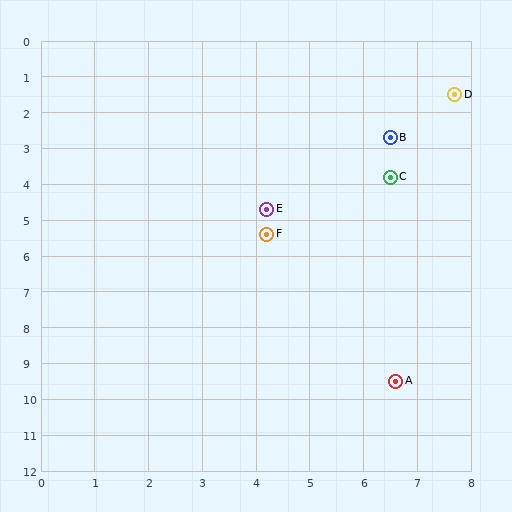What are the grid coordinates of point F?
Point F is at approximately (4.2, 5.4).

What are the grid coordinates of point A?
Point A is at approximately (6.6, 9.5).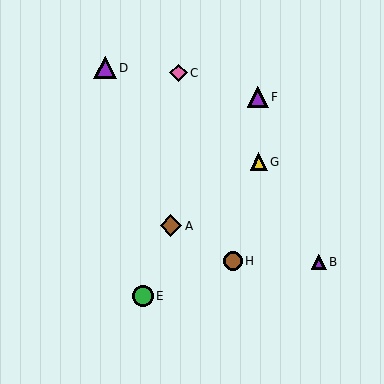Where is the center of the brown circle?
The center of the brown circle is at (233, 261).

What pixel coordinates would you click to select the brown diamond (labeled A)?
Click at (171, 226) to select the brown diamond A.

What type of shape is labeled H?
Shape H is a brown circle.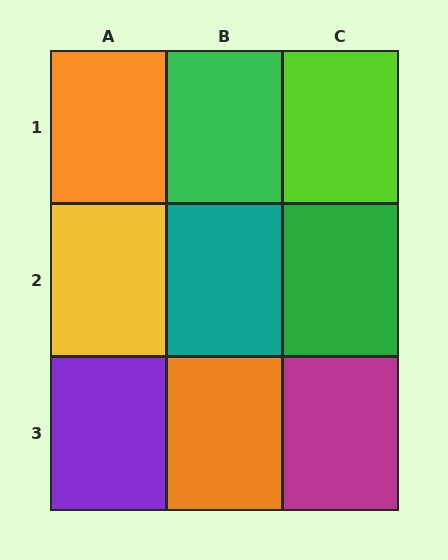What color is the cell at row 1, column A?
Orange.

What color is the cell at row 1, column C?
Lime.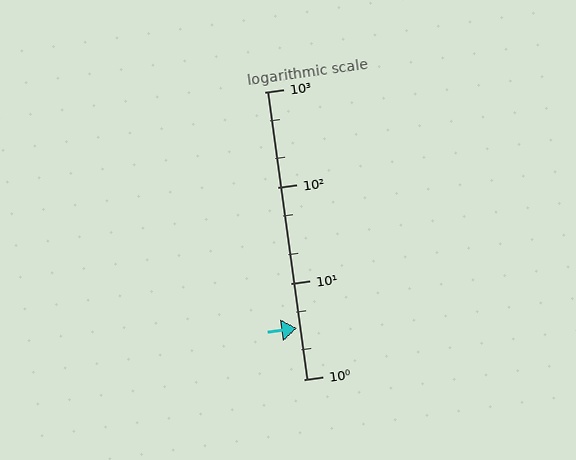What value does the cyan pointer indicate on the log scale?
The pointer indicates approximately 3.4.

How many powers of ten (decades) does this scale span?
The scale spans 3 decades, from 1 to 1000.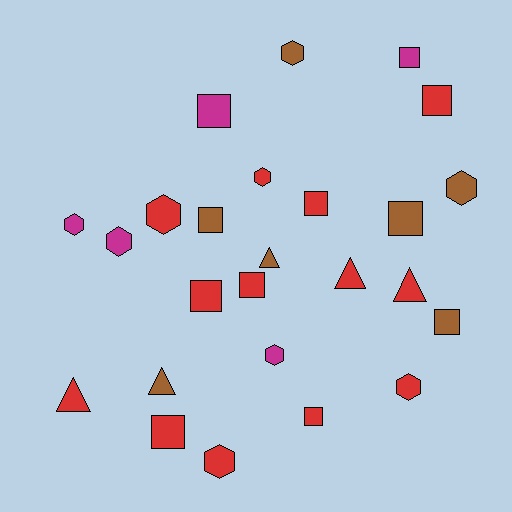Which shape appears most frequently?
Square, with 11 objects.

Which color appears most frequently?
Red, with 13 objects.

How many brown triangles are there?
There are 2 brown triangles.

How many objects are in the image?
There are 25 objects.